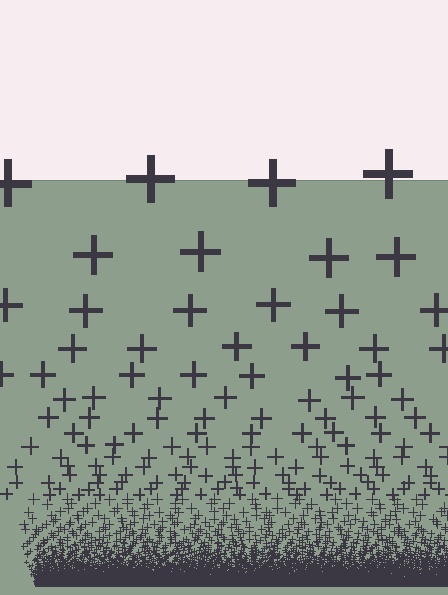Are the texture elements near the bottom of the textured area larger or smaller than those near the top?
Smaller. The gradient is inverted — elements near the bottom are smaller and denser.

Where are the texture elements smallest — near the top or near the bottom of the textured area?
Near the bottom.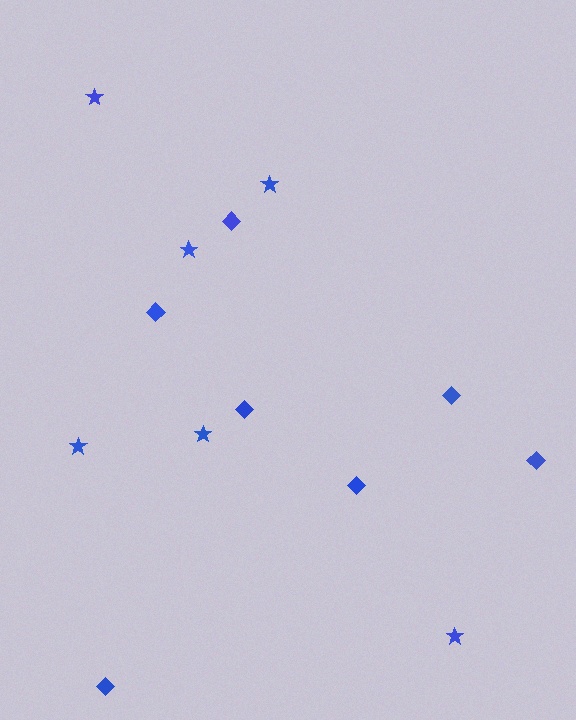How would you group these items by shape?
There are 2 groups: one group of stars (6) and one group of diamonds (7).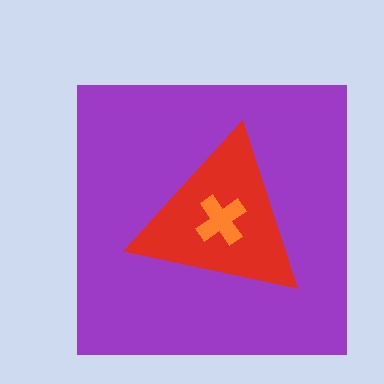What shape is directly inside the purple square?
The red triangle.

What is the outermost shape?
The purple square.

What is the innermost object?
The orange cross.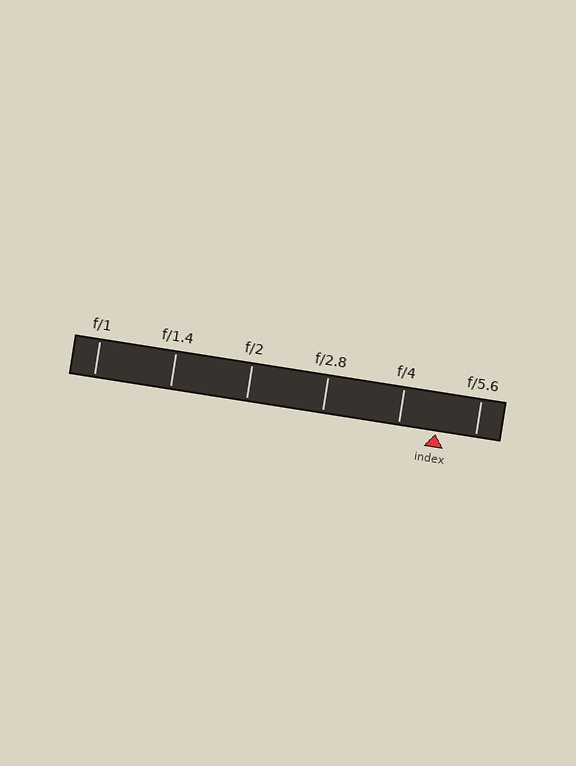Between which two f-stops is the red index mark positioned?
The index mark is between f/4 and f/5.6.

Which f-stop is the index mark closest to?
The index mark is closest to f/4.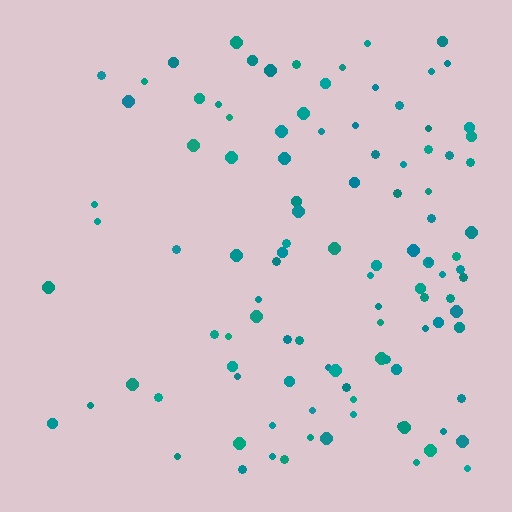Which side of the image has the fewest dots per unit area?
The left.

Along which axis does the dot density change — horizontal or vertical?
Horizontal.